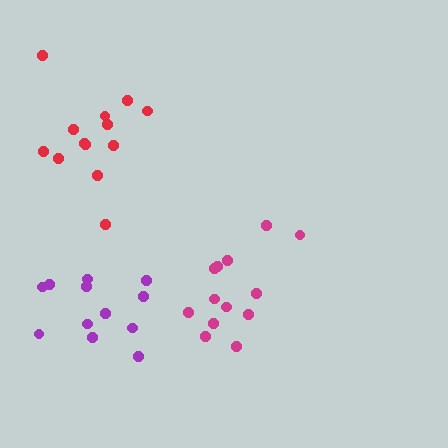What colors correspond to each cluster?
The clusters are colored: magenta, purple, red.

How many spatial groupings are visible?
There are 3 spatial groupings.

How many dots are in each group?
Group 1: 13 dots, Group 2: 12 dots, Group 3: 13 dots (38 total).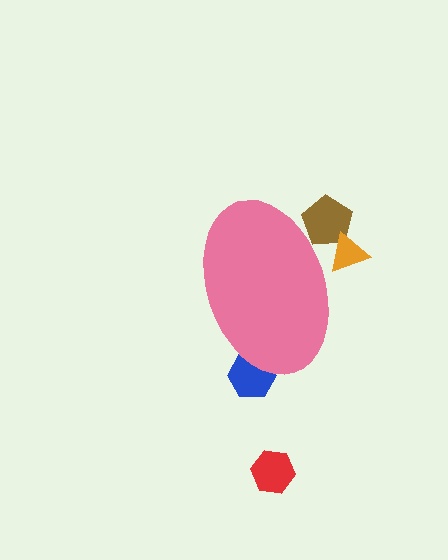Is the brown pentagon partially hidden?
Yes, the brown pentagon is partially hidden behind the pink ellipse.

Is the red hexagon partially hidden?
No, the red hexagon is fully visible.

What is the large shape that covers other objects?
A pink ellipse.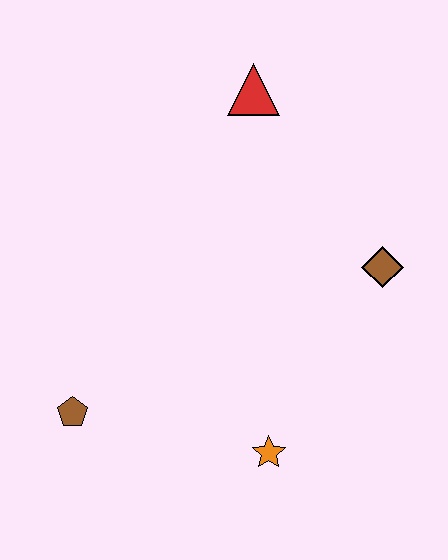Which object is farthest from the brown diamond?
The brown pentagon is farthest from the brown diamond.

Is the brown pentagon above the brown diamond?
No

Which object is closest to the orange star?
The brown pentagon is closest to the orange star.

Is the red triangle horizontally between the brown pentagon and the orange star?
Yes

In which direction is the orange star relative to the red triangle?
The orange star is below the red triangle.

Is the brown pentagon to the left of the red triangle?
Yes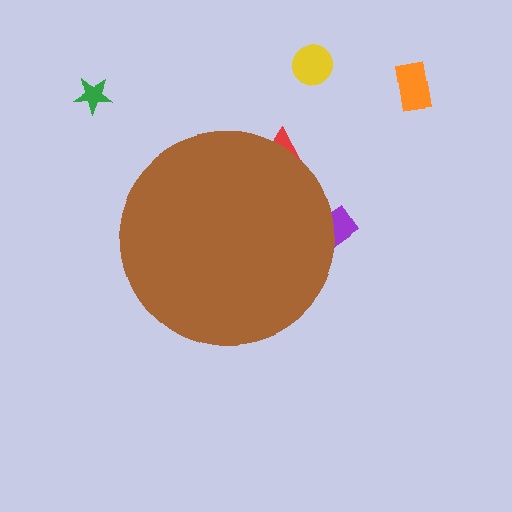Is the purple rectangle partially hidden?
Yes, the purple rectangle is partially hidden behind the brown circle.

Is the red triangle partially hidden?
Yes, the red triangle is partially hidden behind the brown circle.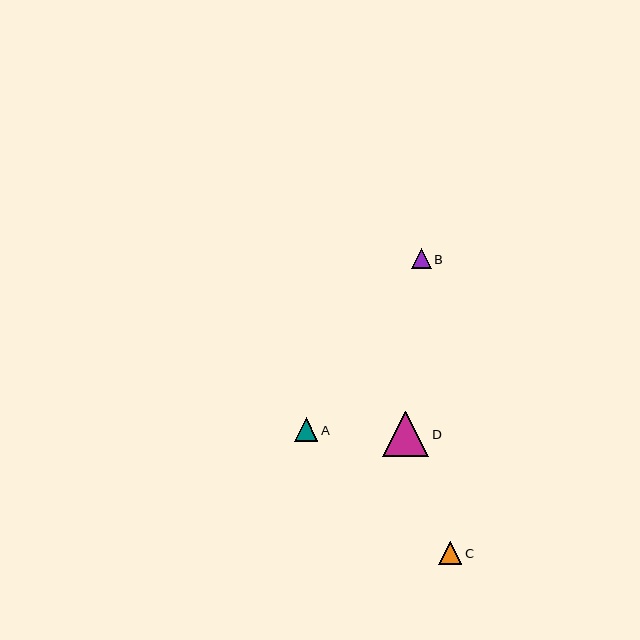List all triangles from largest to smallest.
From largest to smallest: D, A, C, B.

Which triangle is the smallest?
Triangle B is the smallest with a size of approximately 20 pixels.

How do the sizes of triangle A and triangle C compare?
Triangle A and triangle C are approximately the same size.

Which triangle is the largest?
Triangle D is the largest with a size of approximately 46 pixels.